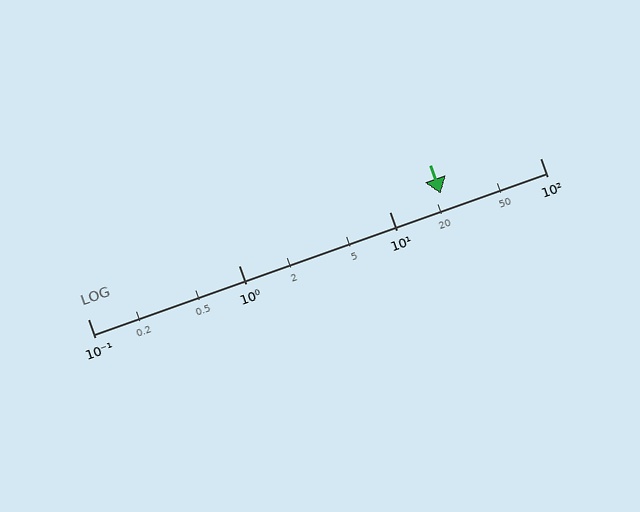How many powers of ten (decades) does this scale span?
The scale spans 3 decades, from 0.1 to 100.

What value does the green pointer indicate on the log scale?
The pointer indicates approximately 22.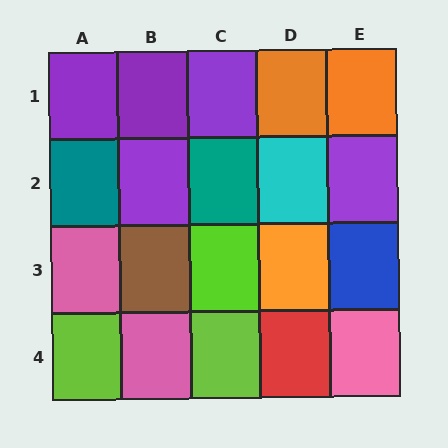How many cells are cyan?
1 cell is cyan.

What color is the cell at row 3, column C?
Lime.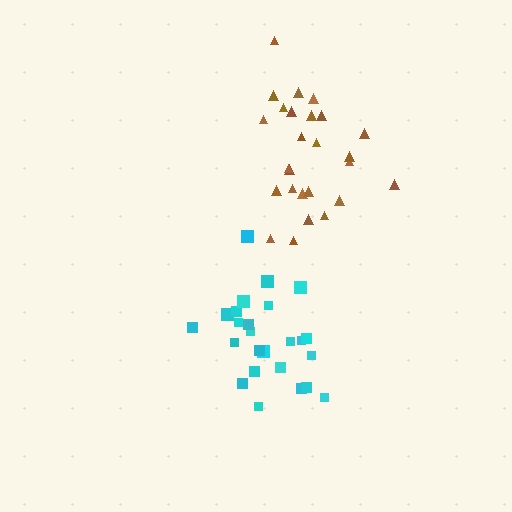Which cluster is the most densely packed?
Cyan.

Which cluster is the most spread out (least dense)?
Brown.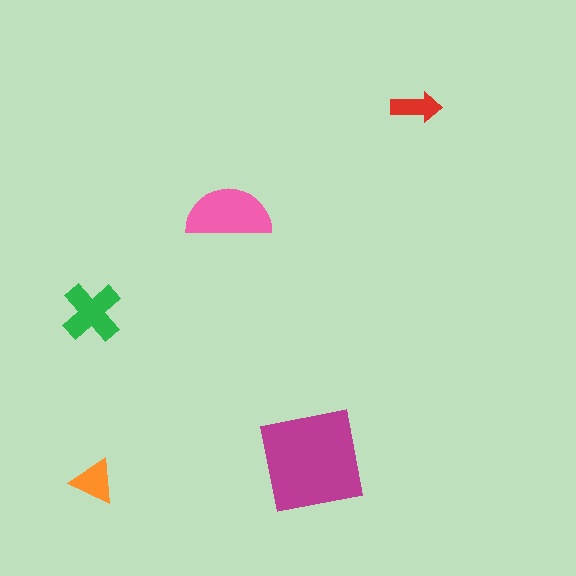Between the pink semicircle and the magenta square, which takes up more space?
The magenta square.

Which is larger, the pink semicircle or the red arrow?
The pink semicircle.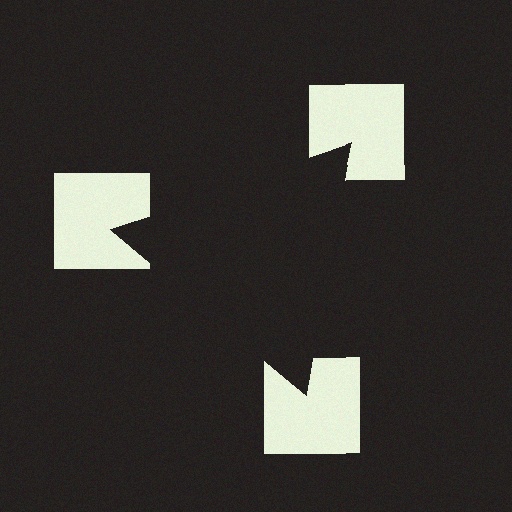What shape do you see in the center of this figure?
An illusory triangle — its edges are inferred from the aligned wedge cuts in the notched squares, not physically drawn.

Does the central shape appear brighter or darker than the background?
It typically appears slightly darker than the background, even though no actual brightness change is drawn.